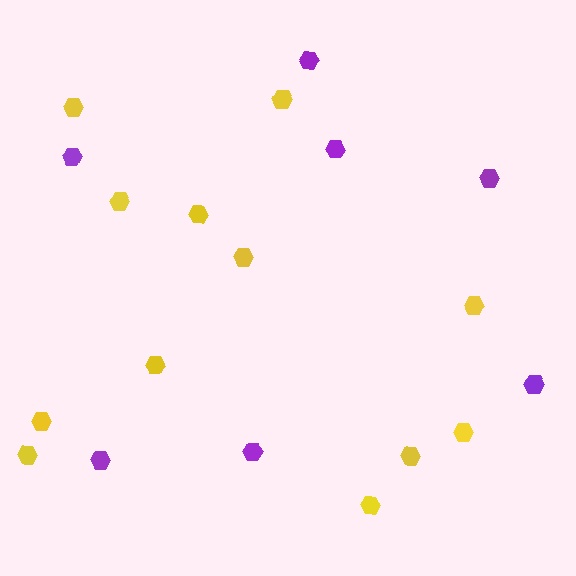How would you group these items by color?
There are 2 groups: one group of purple hexagons (7) and one group of yellow hexagons (12).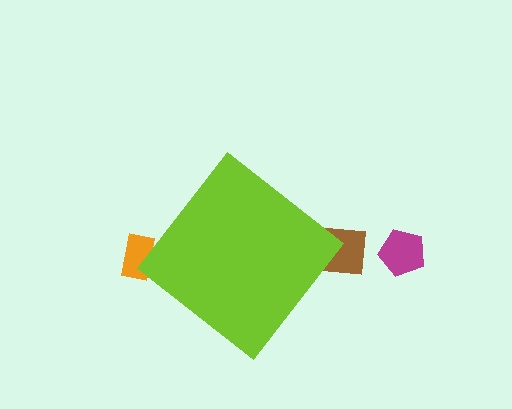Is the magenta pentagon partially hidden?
No, the magenta pentagon is fully visible.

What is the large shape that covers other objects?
A lime diamond.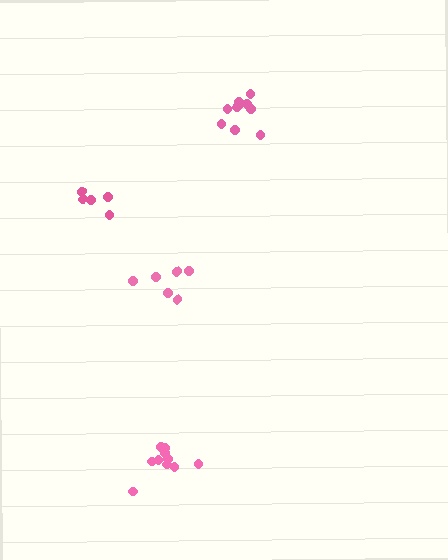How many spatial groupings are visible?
There are 4 spatial groupings.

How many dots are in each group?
Group 1: 5 dots, Group 2: 10 dots, Group 3: 6 dots, Group 4: 10 dots (31 total).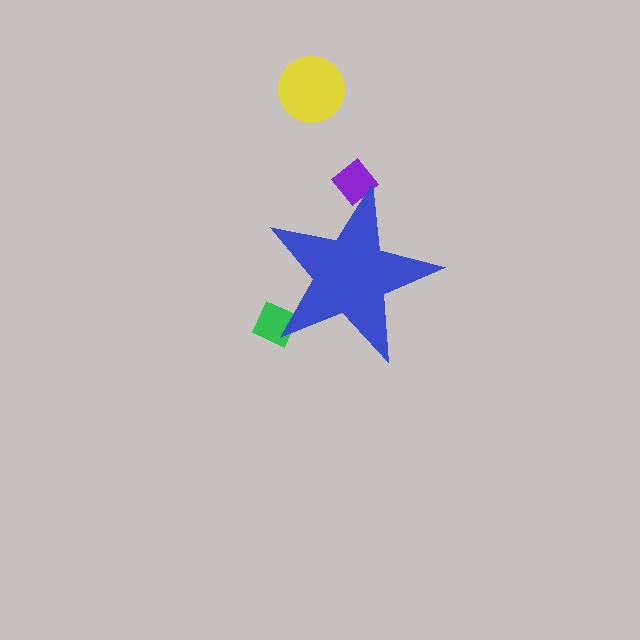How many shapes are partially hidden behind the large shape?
2 shapes are partially hidden.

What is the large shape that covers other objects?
A blue star.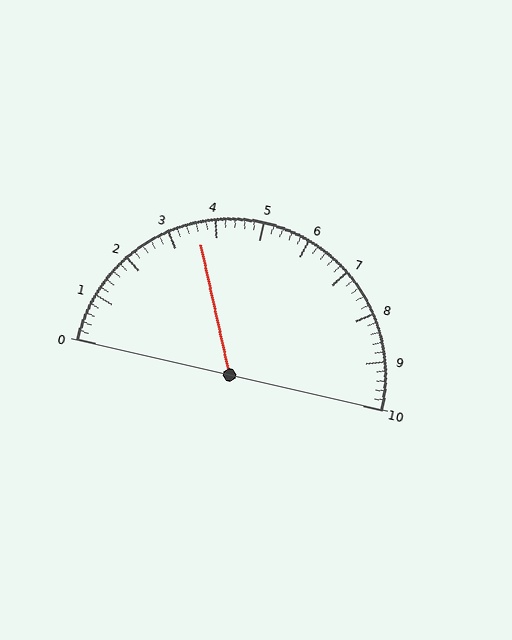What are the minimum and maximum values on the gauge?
The gauge ranges from 0 to 10.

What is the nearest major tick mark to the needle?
The nearest major tick mark is 4.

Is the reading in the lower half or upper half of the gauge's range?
The reading is in the lower half of the range (0 to 10).